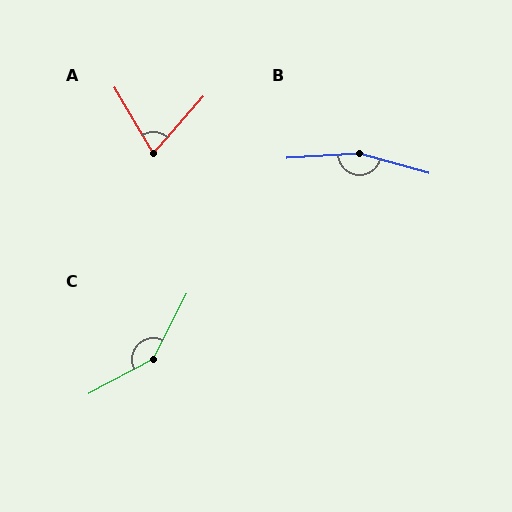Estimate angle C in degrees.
Approximately 145 degrees.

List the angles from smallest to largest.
A (72°), C (145°), B (161°).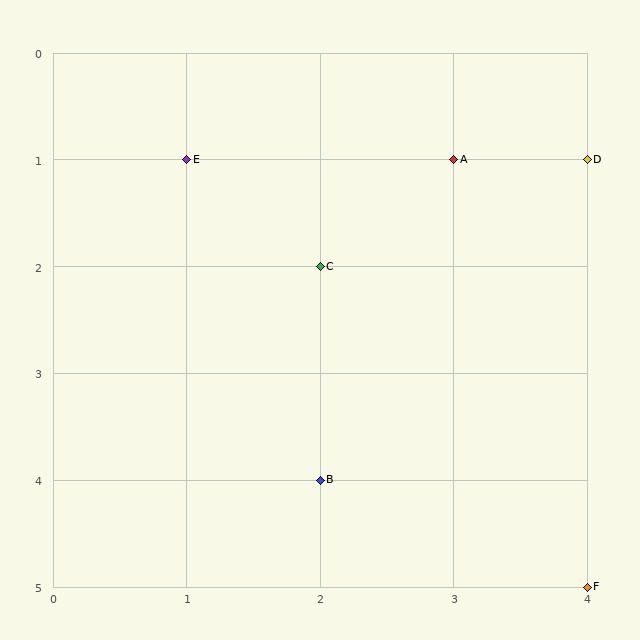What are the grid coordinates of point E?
Point E is at grid coordinates (1, 1).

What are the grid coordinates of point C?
Point C is at grid coordinates (2, 2).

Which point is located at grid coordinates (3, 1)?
Point A is at (3, 1).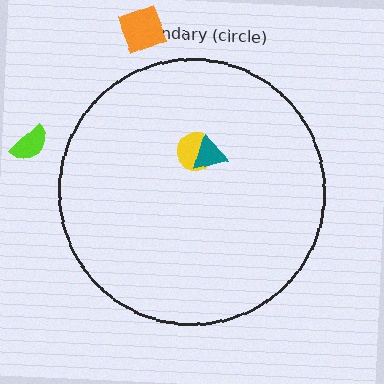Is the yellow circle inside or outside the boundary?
Inside.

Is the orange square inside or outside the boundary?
Outside.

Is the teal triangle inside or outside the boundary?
Inside.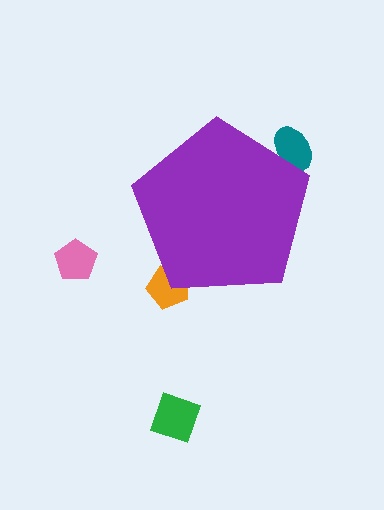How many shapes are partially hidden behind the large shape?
2 shapes are partially hidden.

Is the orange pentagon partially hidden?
Yes, the orange pentagon is partially hidden behind the purple pentagon.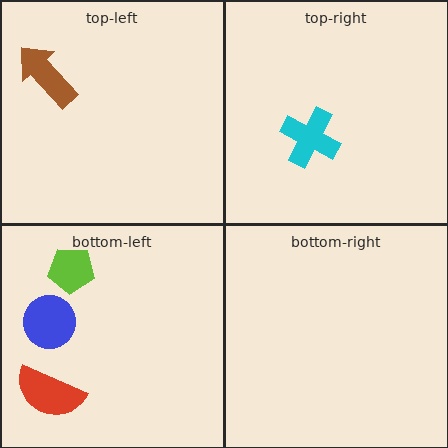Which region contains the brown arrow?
The top-left region.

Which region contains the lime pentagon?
The bottom-left region.